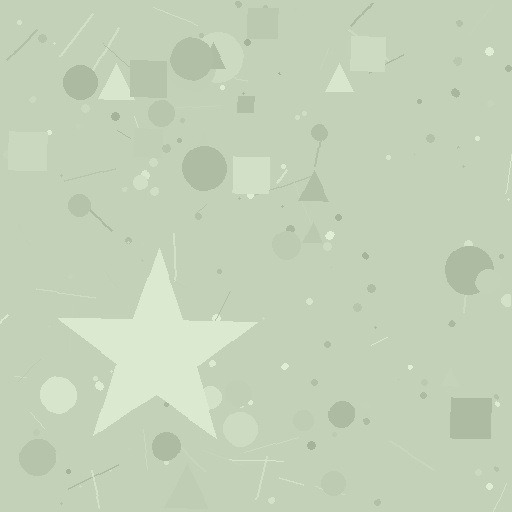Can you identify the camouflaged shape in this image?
The camouflaged shape is a star.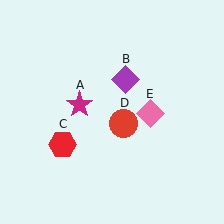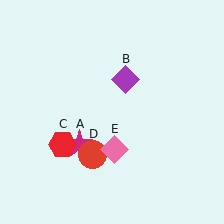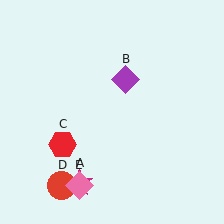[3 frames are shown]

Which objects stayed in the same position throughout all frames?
Purple diamond (object B) and red hexagon (object C) remained stationary.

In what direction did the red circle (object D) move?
The red circle (object D) moved down and to the left.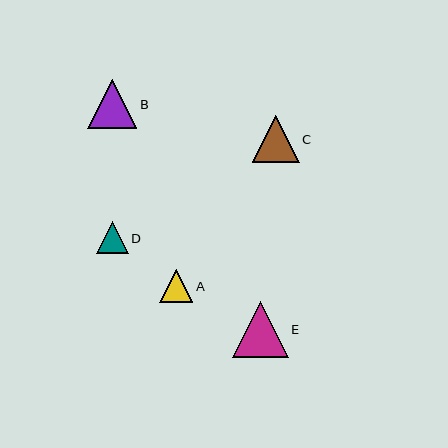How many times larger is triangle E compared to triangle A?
Triangle E is approximately 1.7 times the size of triangle A.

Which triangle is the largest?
Triangle E is the largest with a size of approximately 56 pixels.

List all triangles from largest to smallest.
From largest to smallest: E, B, C, A, D.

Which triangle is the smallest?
Triangle D is the smallest with a size of approximately 32 pixels.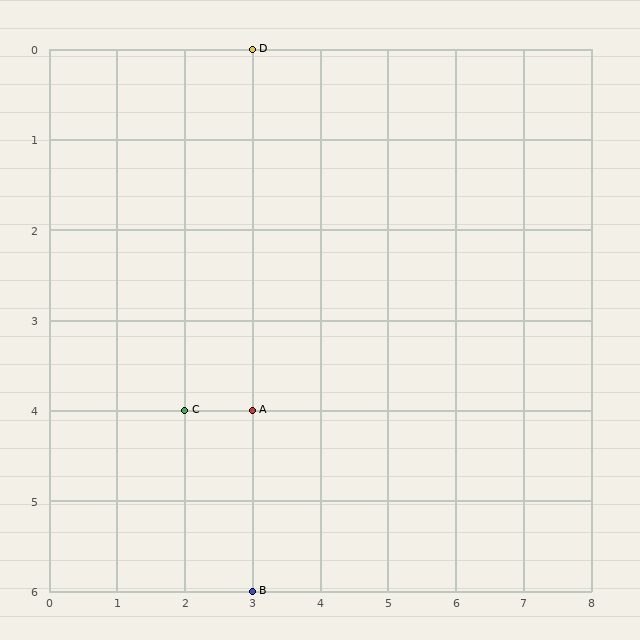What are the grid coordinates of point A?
Point A is at grid coordinates (3, 4).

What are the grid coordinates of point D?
Point D is at grid coordinates (3, 0).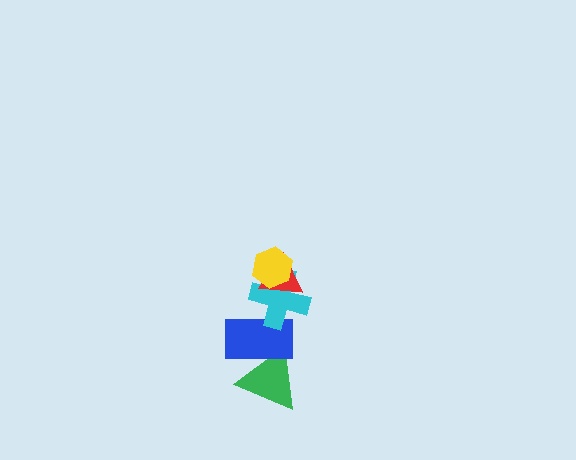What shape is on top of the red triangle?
The yellow hexagon is on top of the red triangle.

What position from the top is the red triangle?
The red triangle is 2nd from the top.